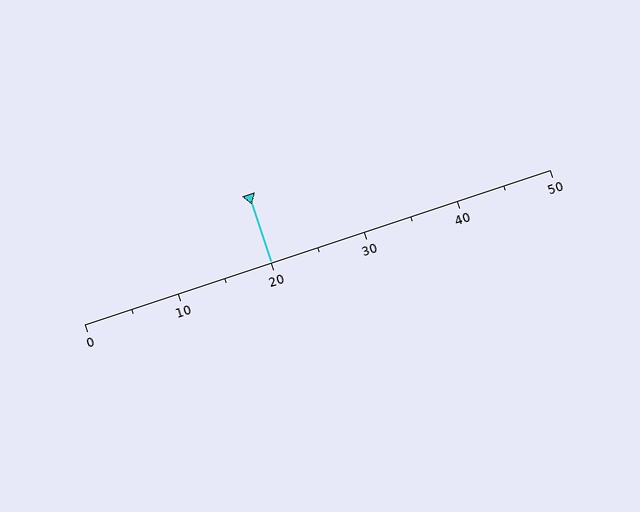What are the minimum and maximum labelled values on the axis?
The axis runs from 0 to 50.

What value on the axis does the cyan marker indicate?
The marker indicates approximately 20.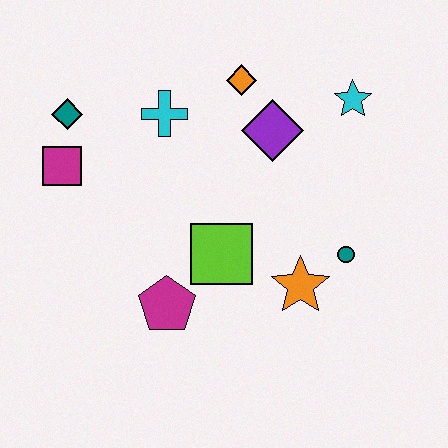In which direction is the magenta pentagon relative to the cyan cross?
The magenta pentagon is below the cyan cross.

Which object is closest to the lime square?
The magenta pentagon is closest to the lime square.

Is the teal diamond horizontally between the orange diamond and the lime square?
No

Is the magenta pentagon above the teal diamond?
No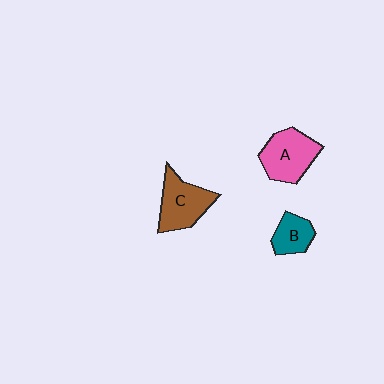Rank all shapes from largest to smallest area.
From largest to smallest: A (pink), C (brown), B (teal).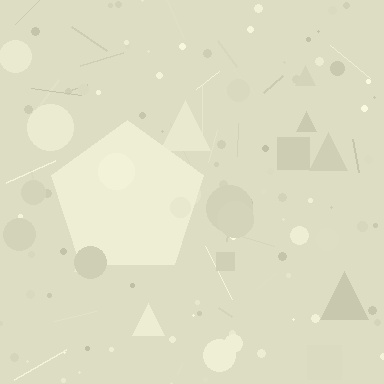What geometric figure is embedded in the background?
A pentagon is embedded in the background.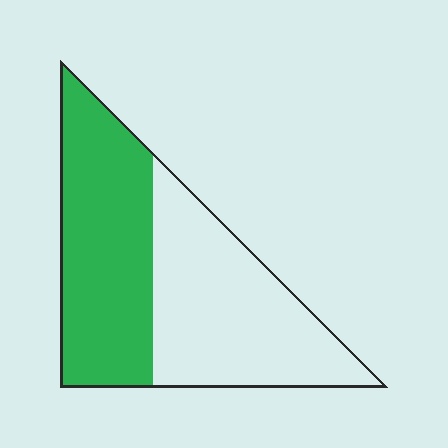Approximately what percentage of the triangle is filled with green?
Approximately 50%.